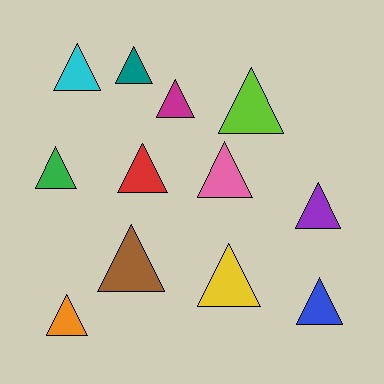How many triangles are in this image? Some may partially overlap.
There are 12 triangles.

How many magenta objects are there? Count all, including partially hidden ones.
There is 1 magenta object.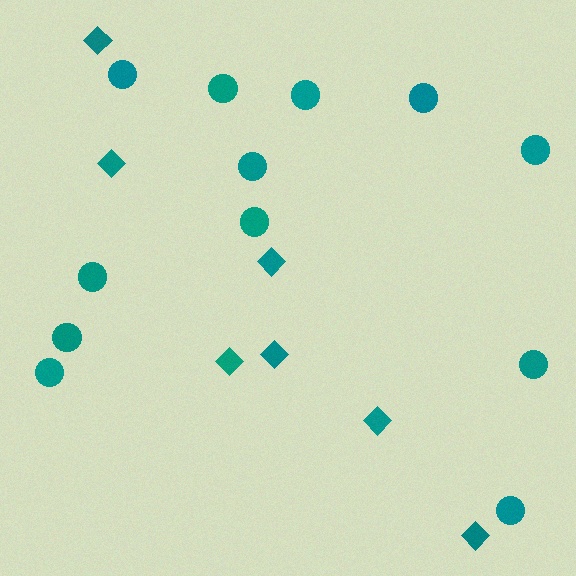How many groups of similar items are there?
There are 2 groups: one group of circles (12) and one group of diamonds (7).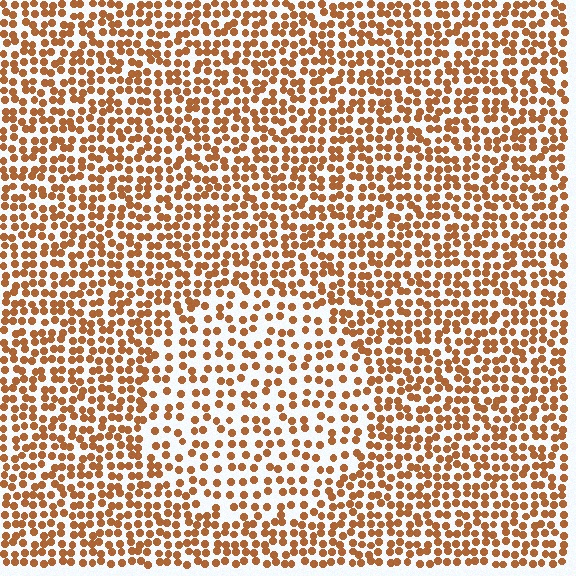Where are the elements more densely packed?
The elements are more densely packed outside the circle boundary.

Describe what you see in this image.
The image contains small brown elements arranged at two different densities. A circle-shaped region is visible where the elements are less densely packed than the surrounding area.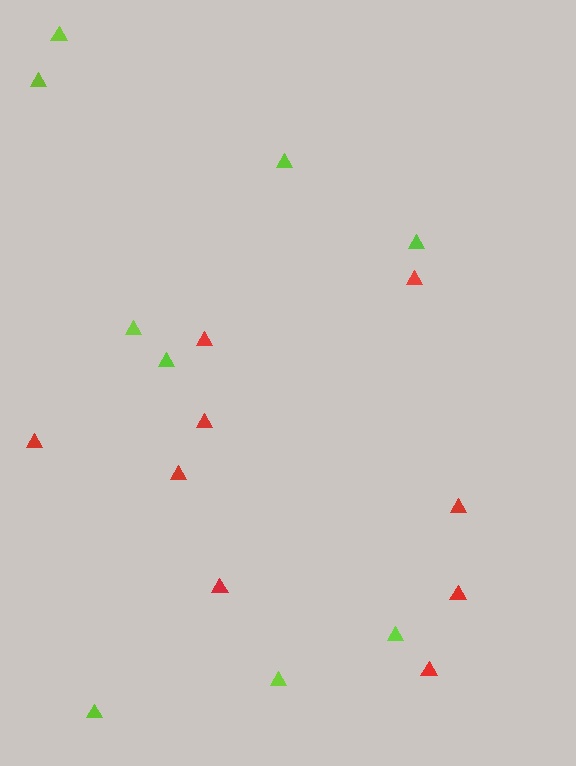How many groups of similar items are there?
There are 2 groups: one group of red triangles (9) and one group of lime triangles (9).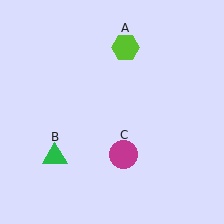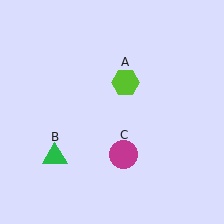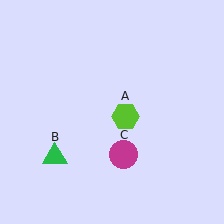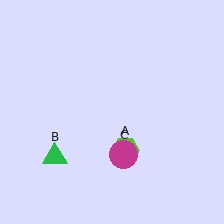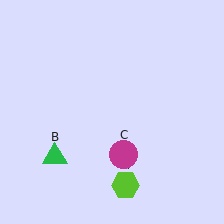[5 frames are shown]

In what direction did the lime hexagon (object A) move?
The lime hexagon (object A) moved down.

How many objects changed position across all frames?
1 object changed position: lime hexagon (object A).